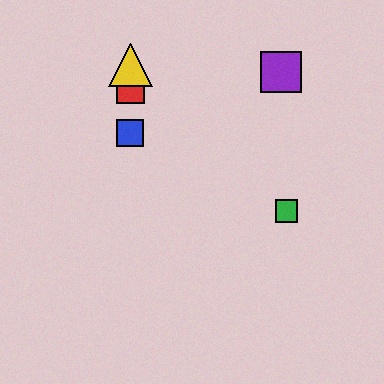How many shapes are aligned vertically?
3 shapes (the red square, the blue square, the yellow triangle) are aligned vertically.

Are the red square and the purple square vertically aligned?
No, the red square is at x≈130 and the purple square is at x≈281.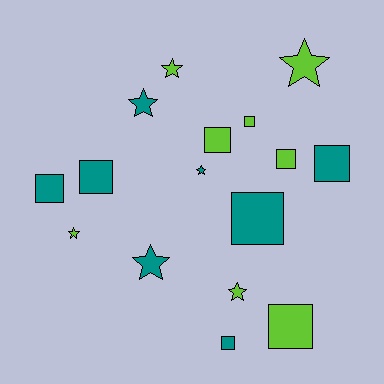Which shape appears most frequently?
Square, with 9 objects.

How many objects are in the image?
There are 16 objects.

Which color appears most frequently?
Teal, with 8 objects.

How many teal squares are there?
There are 5 teal squares.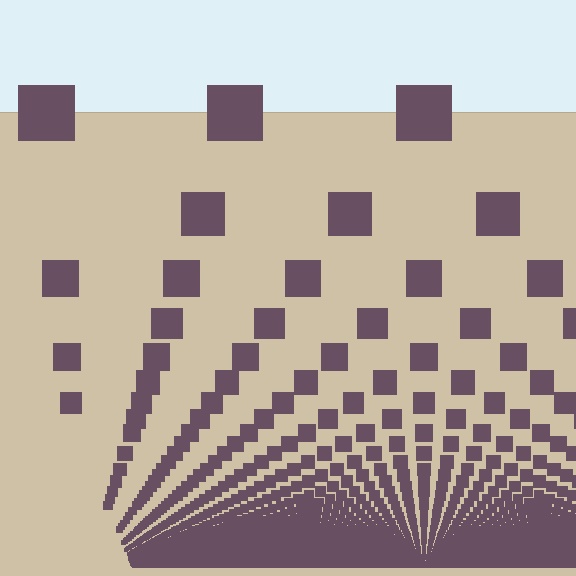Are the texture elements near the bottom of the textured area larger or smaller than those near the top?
Smaller. The gradient is inverted — elements near the bottom are smaller and denser.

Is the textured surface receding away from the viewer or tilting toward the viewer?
The surface appears to tilt toward the viewer. Texture elements get larger and sparser toward the top.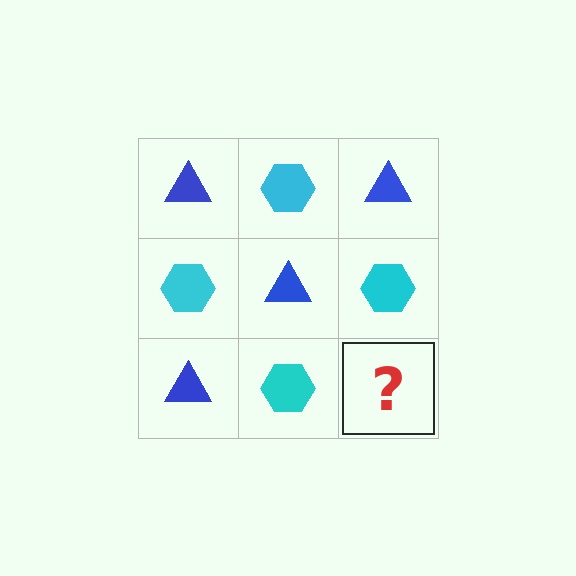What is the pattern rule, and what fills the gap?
The rule is that it alternates blue triangle and cyan hexagon in a checkerboard pattern. The gap should be filled with a blue triangle.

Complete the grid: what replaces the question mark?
The question mark should be replaced with a blue triangle.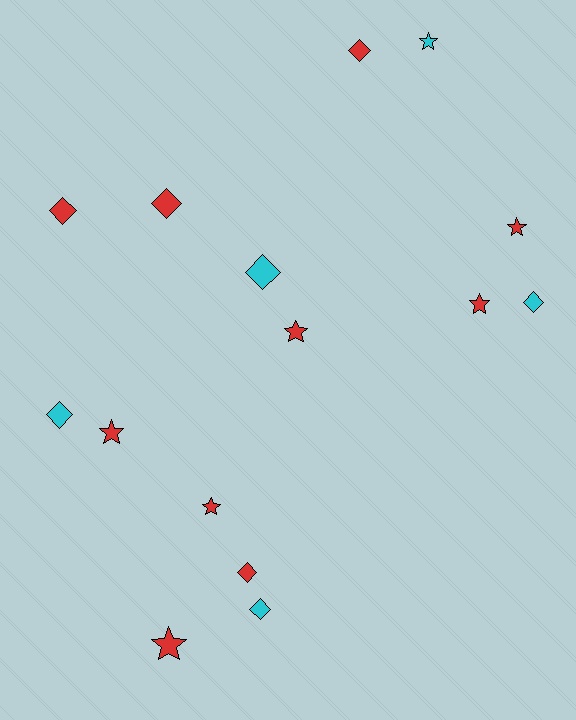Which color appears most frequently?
Red, with 10 objects.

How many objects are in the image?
There are 15 objects.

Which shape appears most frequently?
Diamond, with 8 objects.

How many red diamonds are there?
There are 4 red diamonds.